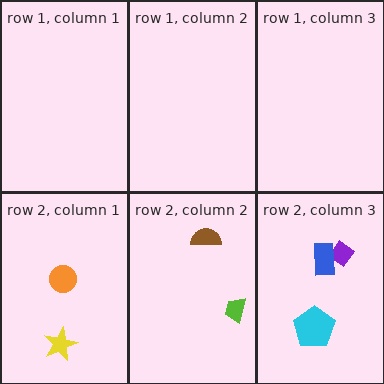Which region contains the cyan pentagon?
The row 2, column 3 region.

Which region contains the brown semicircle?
The row 2, column 2 region.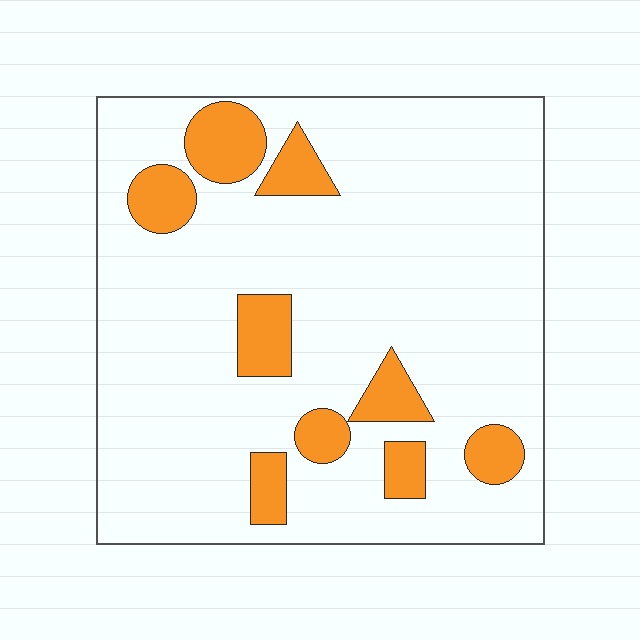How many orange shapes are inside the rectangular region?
9.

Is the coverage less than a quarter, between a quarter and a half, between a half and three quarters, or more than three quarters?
Less than a quarter.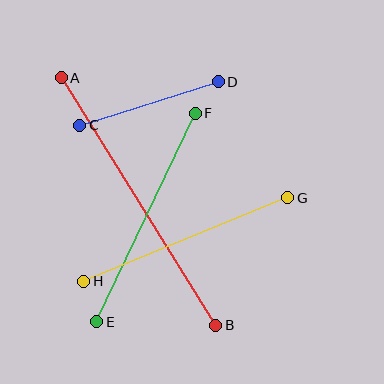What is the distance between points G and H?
The distance is approximately 221 pixels.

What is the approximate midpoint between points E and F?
The midpoint is at approximately (146, 217) pixels.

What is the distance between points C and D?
The distance is approximately 145 pixels.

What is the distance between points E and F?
The distance is approximately 231 pixels.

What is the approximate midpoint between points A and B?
The midpoint is at approximately (138, 202) pixels.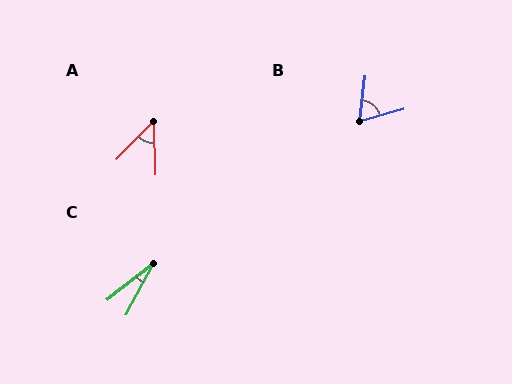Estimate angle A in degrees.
Approximately 45 degrees.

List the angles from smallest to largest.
C (24°), A (45°), B (67°).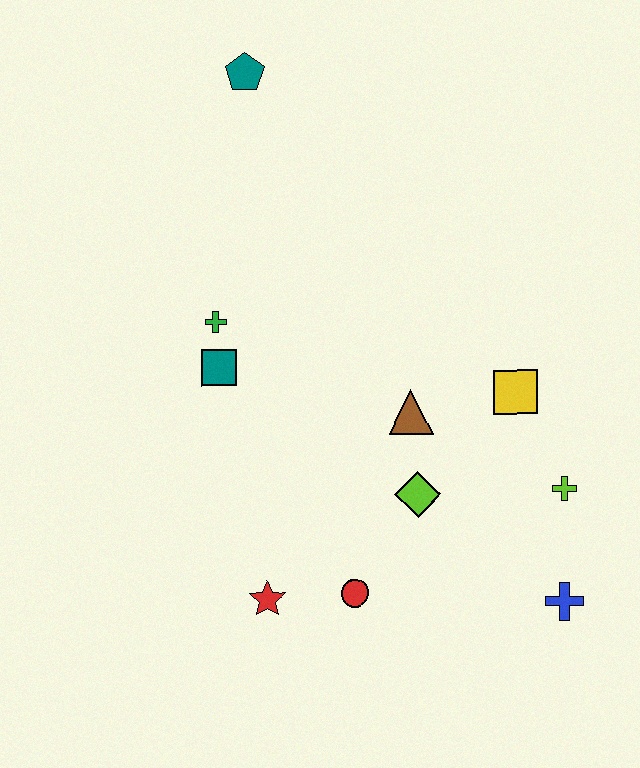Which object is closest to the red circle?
The red star is closest to the red circle.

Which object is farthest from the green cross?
The blue cross is farthest from the green cross.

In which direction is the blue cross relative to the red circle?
The blue cross is to the right of the red circle.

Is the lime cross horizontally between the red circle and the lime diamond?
No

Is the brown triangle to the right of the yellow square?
No